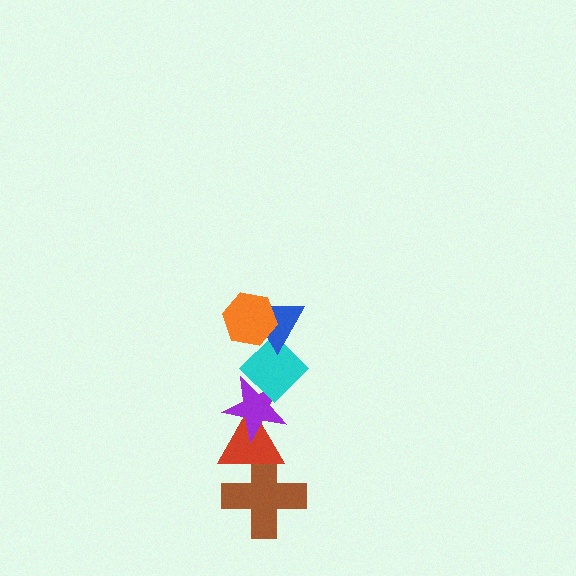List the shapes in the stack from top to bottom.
From top to bottom: the orange hexagon, the blue triangle, the cyan diamond, the purple star, the red triangle, the brown cross.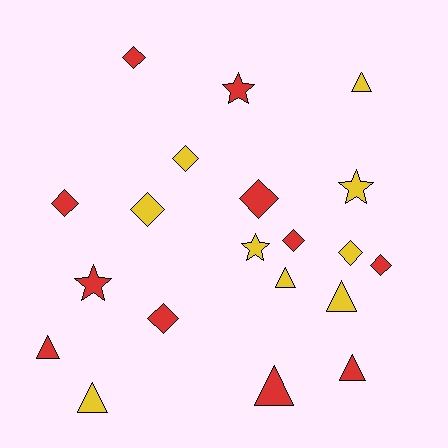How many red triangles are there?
There are 3 red triangles.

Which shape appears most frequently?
Diamond, with 9 objects.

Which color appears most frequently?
Red, with 11 objects.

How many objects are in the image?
There are 20 objects.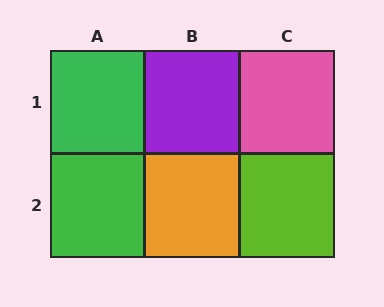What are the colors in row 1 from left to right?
Green, purple, pink.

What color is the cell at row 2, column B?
Orange.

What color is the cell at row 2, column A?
Green.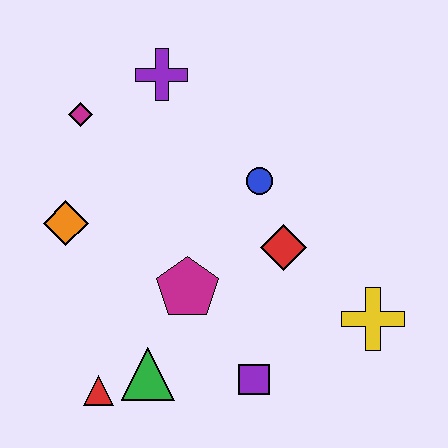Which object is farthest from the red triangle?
The purple cross is farthest from the red triangle.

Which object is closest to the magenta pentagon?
The green triangle is closest to the magenta pentagon.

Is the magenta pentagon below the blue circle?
Yes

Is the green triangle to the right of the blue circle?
No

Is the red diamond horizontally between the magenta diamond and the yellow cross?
Yes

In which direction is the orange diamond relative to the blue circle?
The orange diamond is to the left of the blue circle.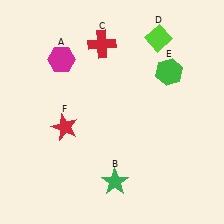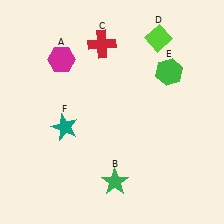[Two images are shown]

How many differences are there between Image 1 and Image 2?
There is 1 difference between the two images.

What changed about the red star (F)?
In Image 1, F is red. In Image 2, it changed to teal.